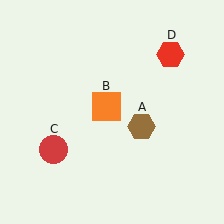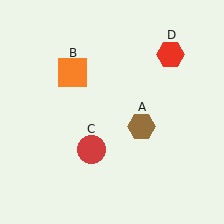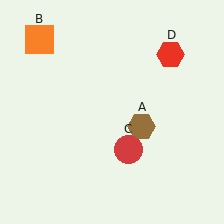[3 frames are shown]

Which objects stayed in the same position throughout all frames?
Brown hexagon (object A) and red hexagon (object D) remained stationary.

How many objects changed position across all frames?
2 objects changed position: orange square (object B), red circle (object C).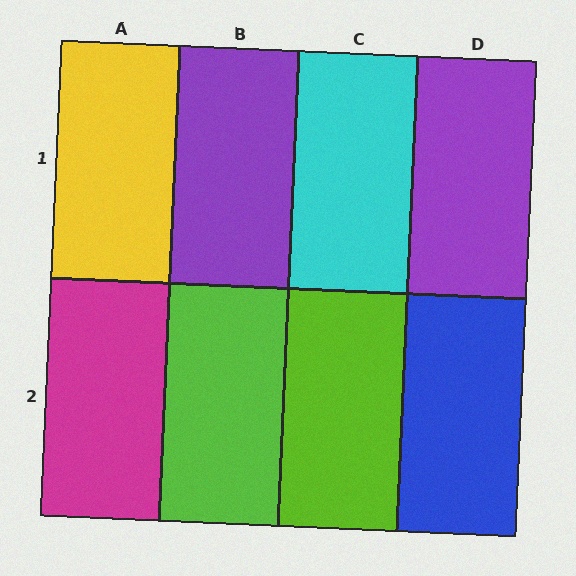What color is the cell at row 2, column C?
Lime.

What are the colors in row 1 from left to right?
Yellow, purple, cyan, purple.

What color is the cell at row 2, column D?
Blue.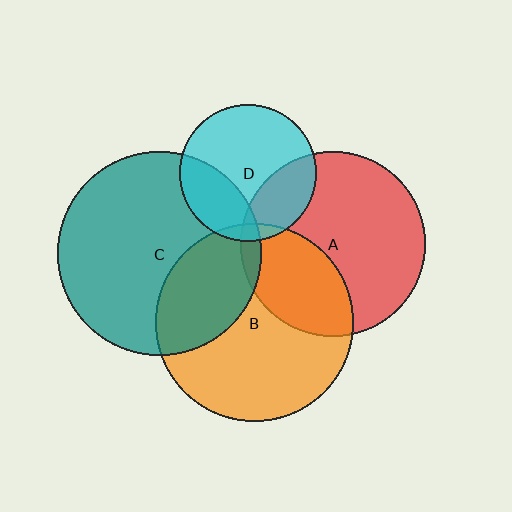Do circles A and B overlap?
Yes.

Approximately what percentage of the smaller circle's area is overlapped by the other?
Approximately 30%.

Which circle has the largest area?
Circle C (teal).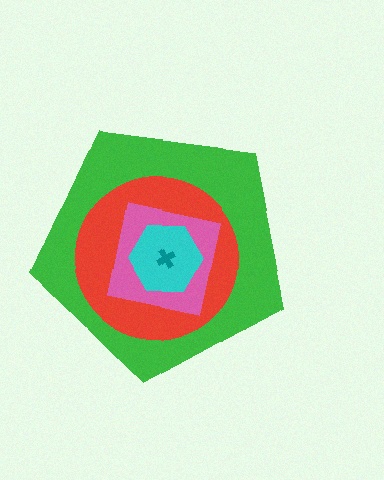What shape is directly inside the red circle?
The pink square.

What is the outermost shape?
The green pentagon.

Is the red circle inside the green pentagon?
Yes.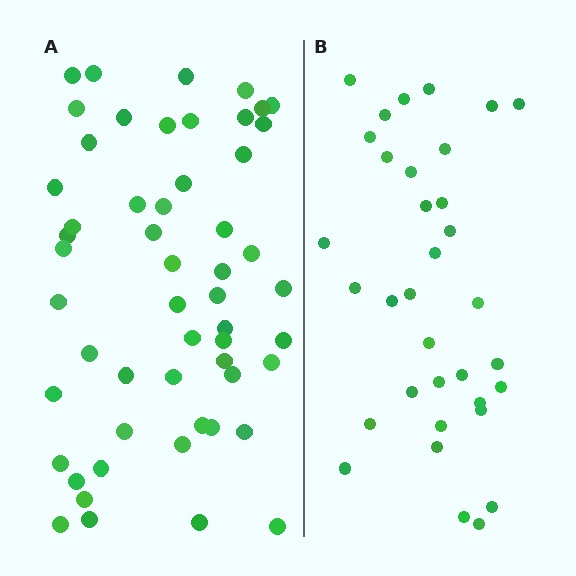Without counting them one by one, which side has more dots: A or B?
Region A (the left region) has more dots.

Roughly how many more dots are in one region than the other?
Region A has approximately 20 more dots than region B.